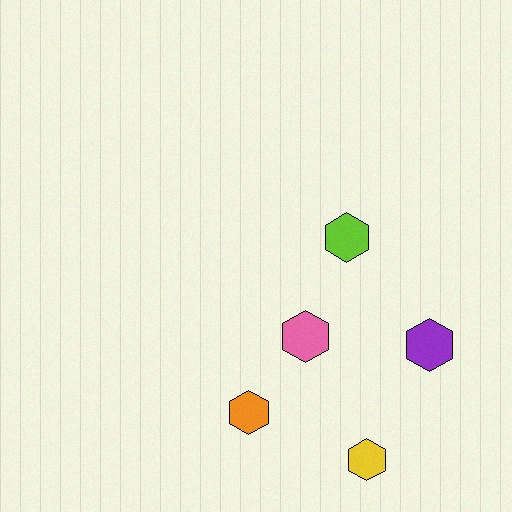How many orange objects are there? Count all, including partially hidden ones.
There is 1 orange object.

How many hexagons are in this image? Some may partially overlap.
There are 5 hexagons.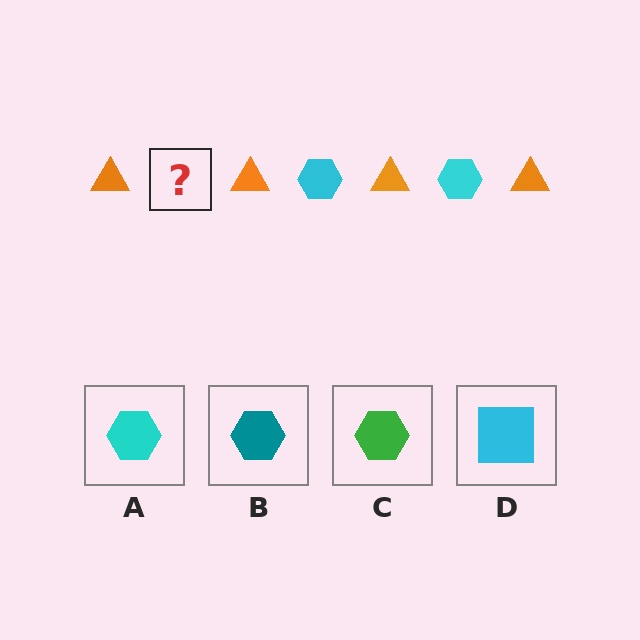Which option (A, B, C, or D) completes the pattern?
A.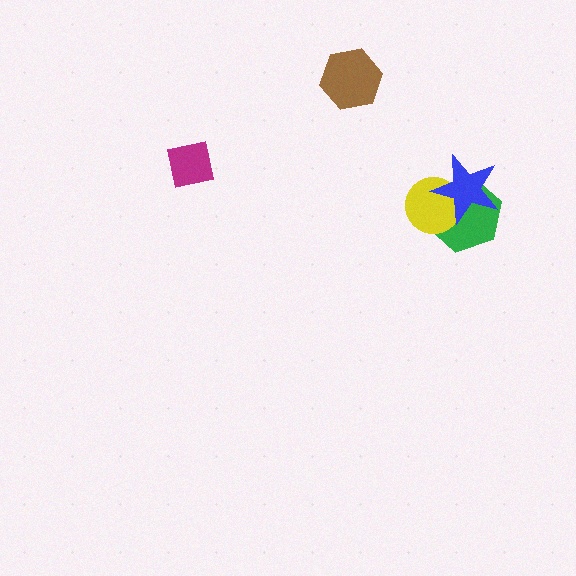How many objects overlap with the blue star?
2 objects overlap with the blue star.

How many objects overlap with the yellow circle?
2 objects overlap with the yellow circle.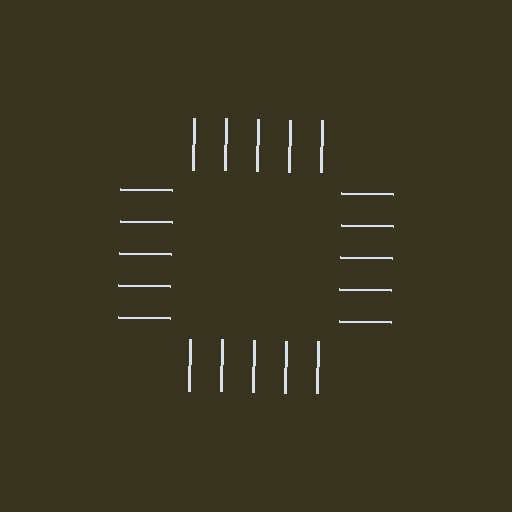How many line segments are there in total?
20 — 5 along each of the 4 edges.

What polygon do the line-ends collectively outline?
An illusory square — the line segments terminate on its edges but no continuous stroke is drawn.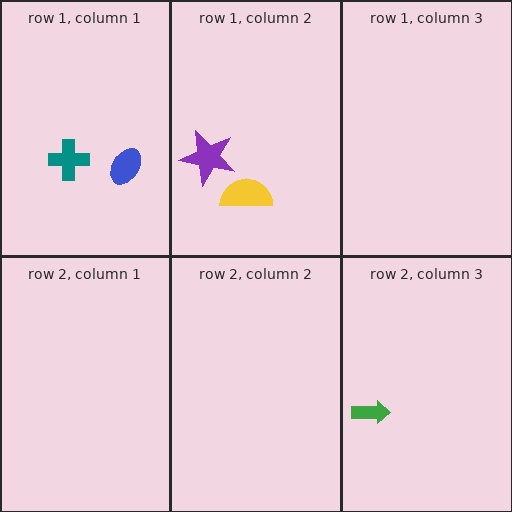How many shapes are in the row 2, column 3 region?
1.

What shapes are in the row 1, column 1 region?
The blue ellipse, the teal cross.